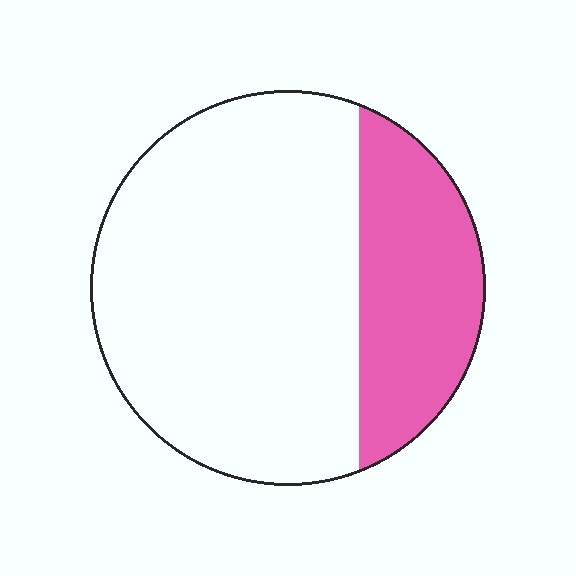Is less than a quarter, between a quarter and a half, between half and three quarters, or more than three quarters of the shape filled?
Between a quarter and a half.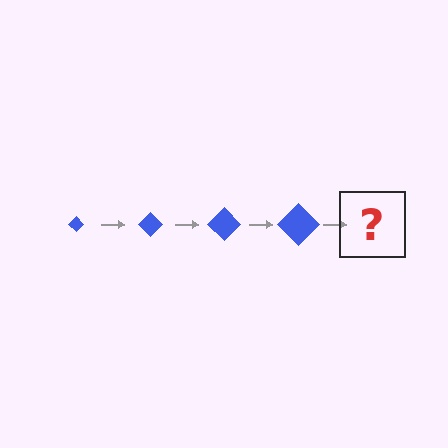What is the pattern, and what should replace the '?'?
The pattern is that the diamond gets progressively larger each step. The '?' should be a blue diamond, larger than the previous one.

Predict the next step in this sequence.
The next step is a blue diamond, larger than the previous one.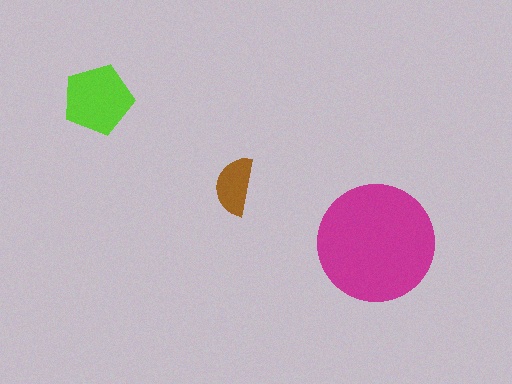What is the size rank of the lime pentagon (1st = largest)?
2nd.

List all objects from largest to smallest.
The magenta circle, the lime pentagon, the brown semicircle.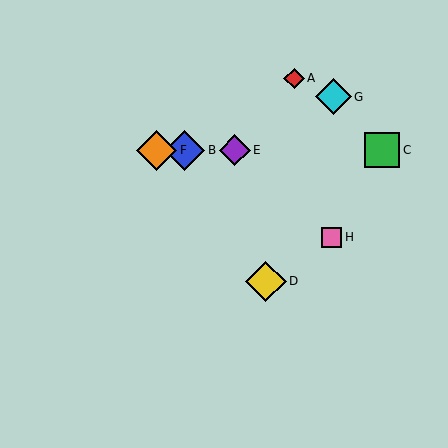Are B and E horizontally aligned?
Yes, both are at y≈150.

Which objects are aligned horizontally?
Objects B, C, E, F are aligned horizontally.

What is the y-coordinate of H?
Object H is at y≈237.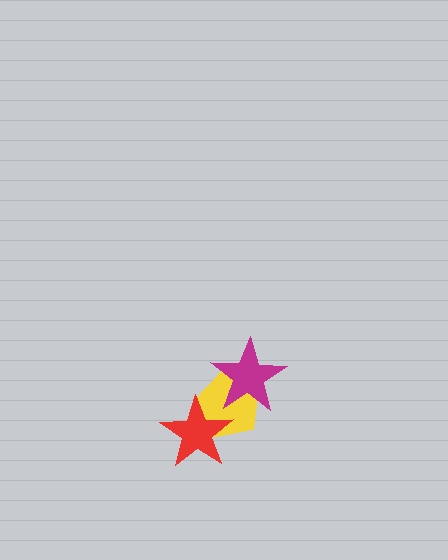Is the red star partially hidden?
No, no other shape covers it.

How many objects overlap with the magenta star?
1 object overlaps with the magenta star.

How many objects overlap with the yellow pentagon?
2 objects overlap with the yellow pentagon.